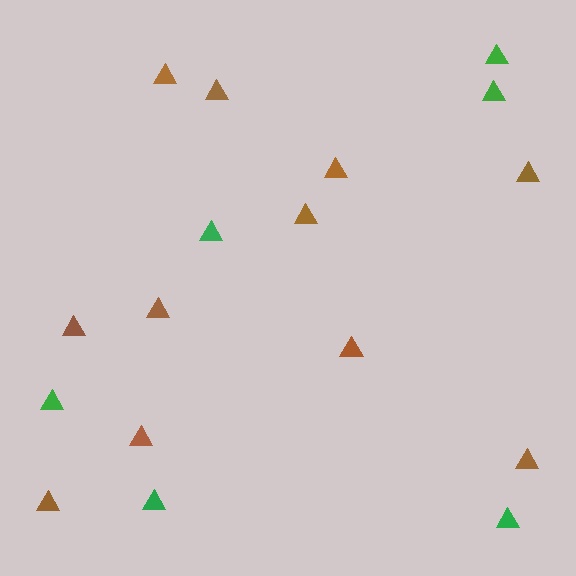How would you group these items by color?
There are 2 groups: one group of brown triangles (11) and one group of green triangles (6).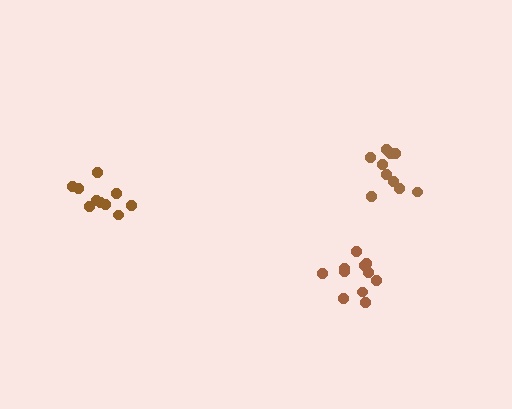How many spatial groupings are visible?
There are 3 spatial groupings.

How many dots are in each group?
Group 1: 10 dots, Group 2: 10 dots, Group 3: 11 dots (31 total).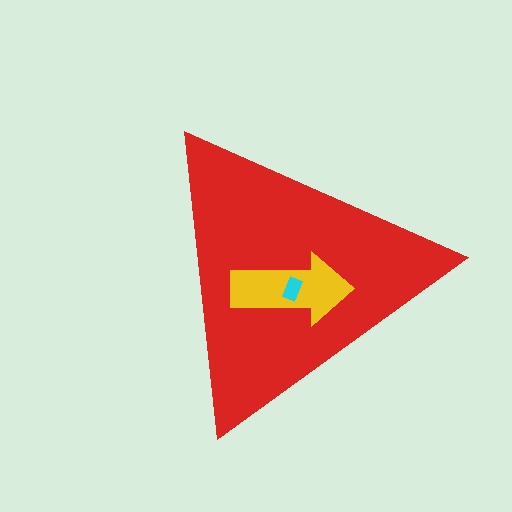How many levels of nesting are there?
3.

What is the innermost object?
The cyan rectangle.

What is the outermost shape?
The red triangle.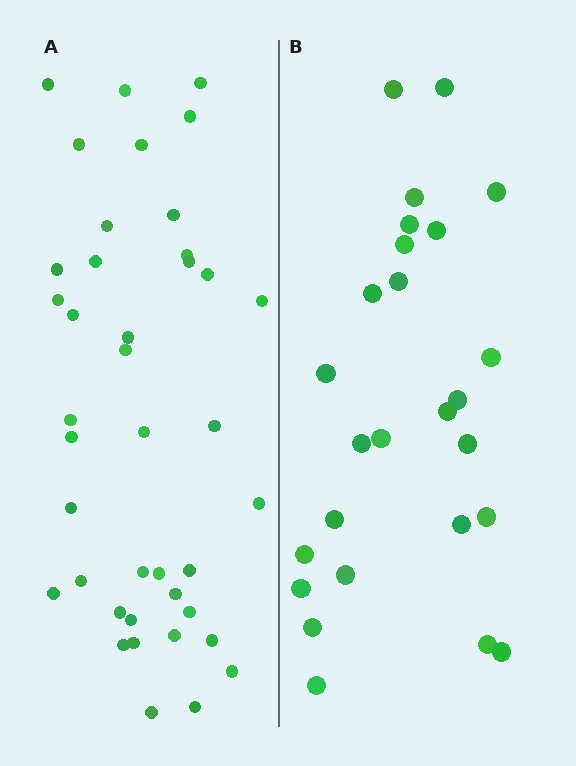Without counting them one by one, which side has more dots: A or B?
Region A (the left region) has more dots.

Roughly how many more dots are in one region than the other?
Region A has approximately 15 more dots than region B.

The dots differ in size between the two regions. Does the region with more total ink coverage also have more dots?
No. Region B has more total ink coverage because its dots are larger, but region A actually contains more individual dots. Total area can be misleading — the number of items is what matters here.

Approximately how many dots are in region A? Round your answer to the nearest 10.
About 40 dots.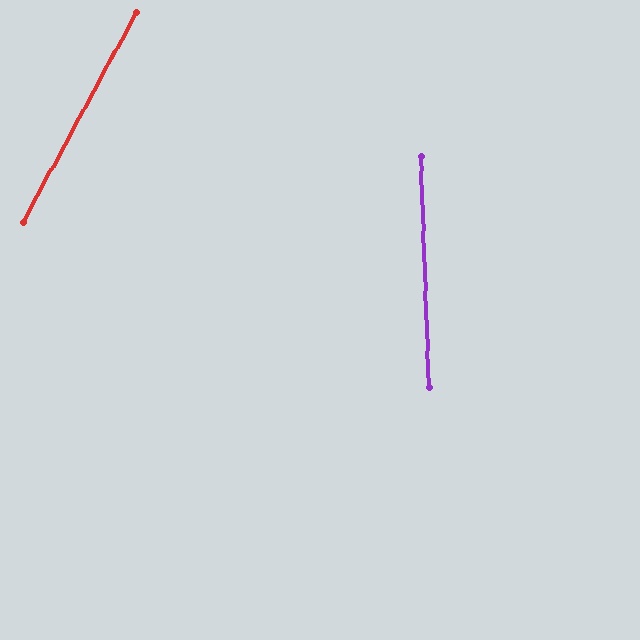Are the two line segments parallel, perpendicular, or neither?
Neither parallel nor perpendicular — they differ by about 30°.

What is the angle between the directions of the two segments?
Approximately 30 degrees.